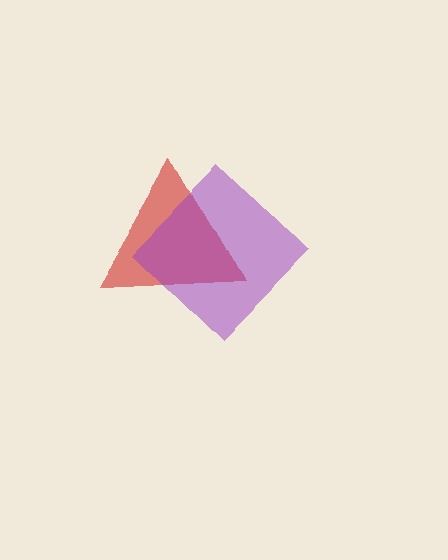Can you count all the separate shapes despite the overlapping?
Yes, there are 2 separate shapes.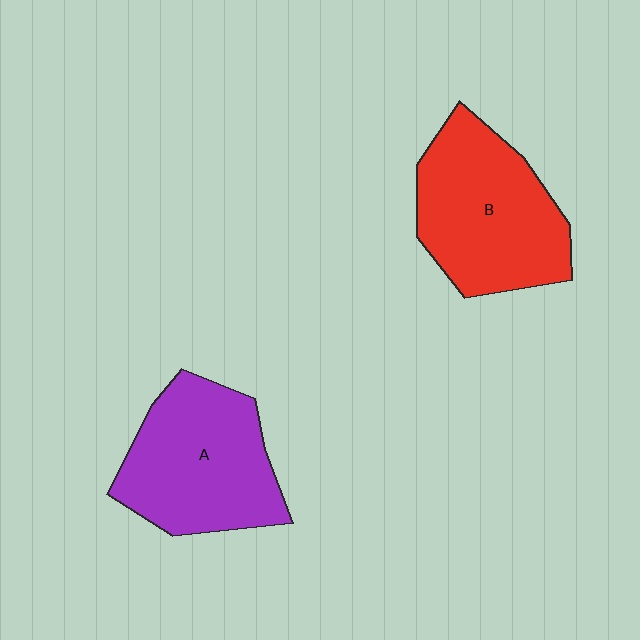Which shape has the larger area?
Shape B (red).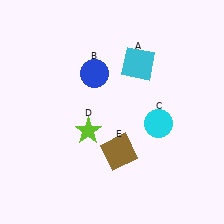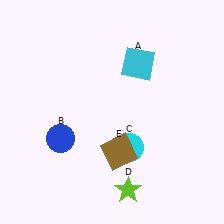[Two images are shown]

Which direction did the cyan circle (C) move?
The cyan circle (C) moved left.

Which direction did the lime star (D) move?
The lime star (D) moved down.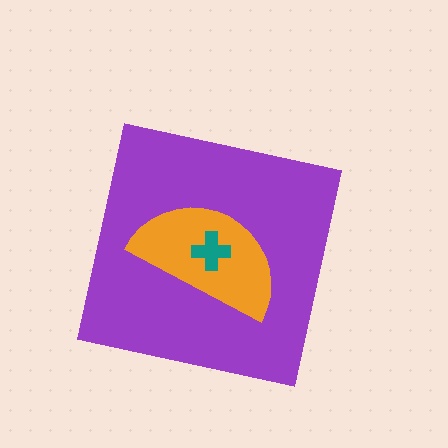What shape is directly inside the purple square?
The orange semicircle.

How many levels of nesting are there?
3.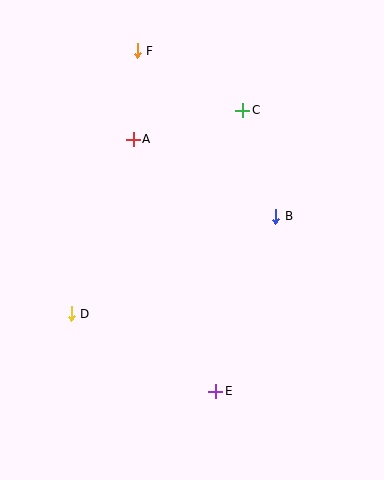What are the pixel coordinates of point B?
Point B is at (276, 216).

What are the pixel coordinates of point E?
Point E is at (216, 391).